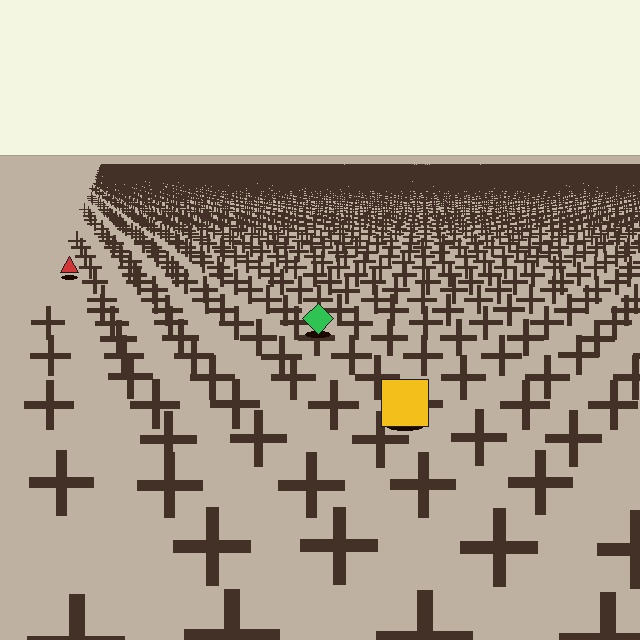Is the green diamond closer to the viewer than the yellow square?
No. The yellow square is closer — you can tell from the texture gradient: the ground texture is coarser near it.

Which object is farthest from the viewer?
The red triangle is farthest from the viewer. It appears smaller and the ground texture around it is denser.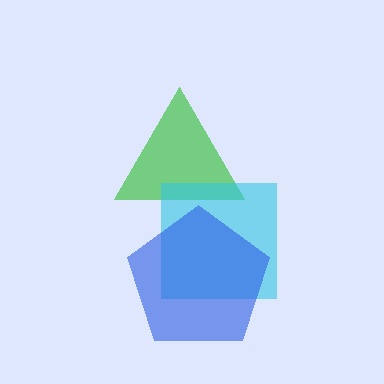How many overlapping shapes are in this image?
There are 3 overlapping shapes in the image.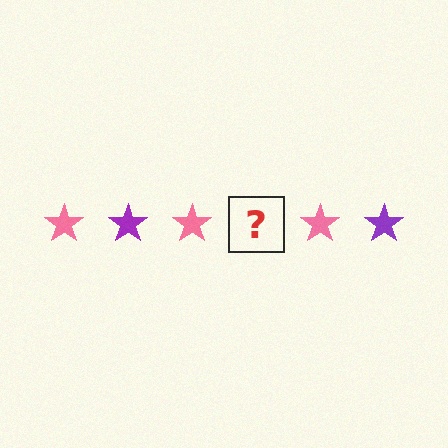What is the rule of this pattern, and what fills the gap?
The rule is that the pattern cycles through pink, purple stars. The gap should be filled with a purple star.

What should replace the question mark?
The question mark should be replaced with a purple star.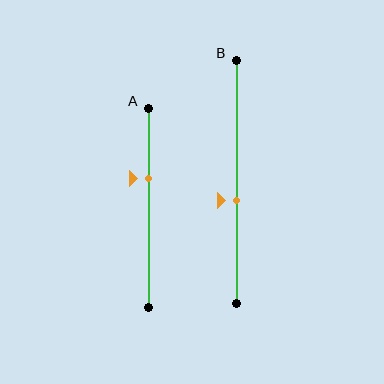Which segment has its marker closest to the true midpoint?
Segment B has its marker closest to the true midpoint.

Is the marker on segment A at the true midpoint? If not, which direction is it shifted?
No, the marker on segment A is shifted upward by about 15% of the segment length.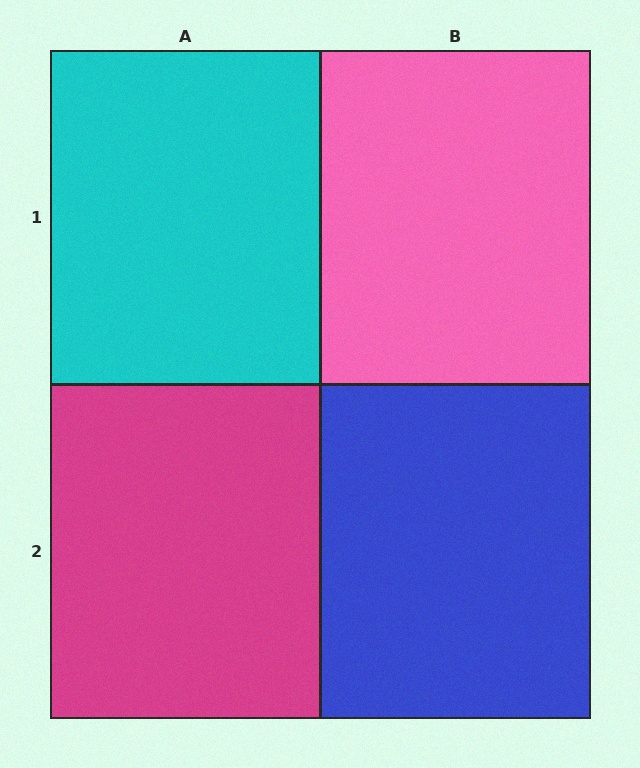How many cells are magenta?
1 cell is magenta.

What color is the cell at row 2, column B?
Blue.